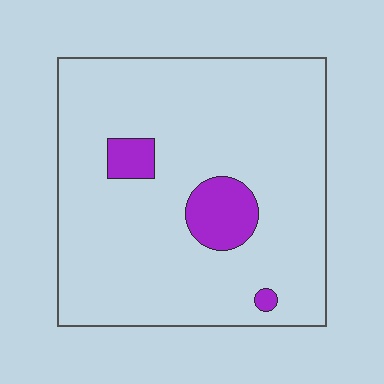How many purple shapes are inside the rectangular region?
3.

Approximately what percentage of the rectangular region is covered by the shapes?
Approximately 10%.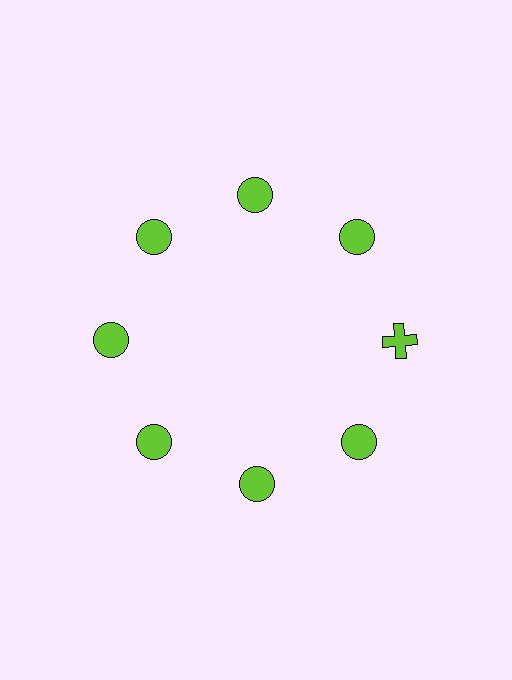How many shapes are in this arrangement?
There are 8 shapes arranged in a ring pattern.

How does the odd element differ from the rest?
It has a different shape: cross instead of circle.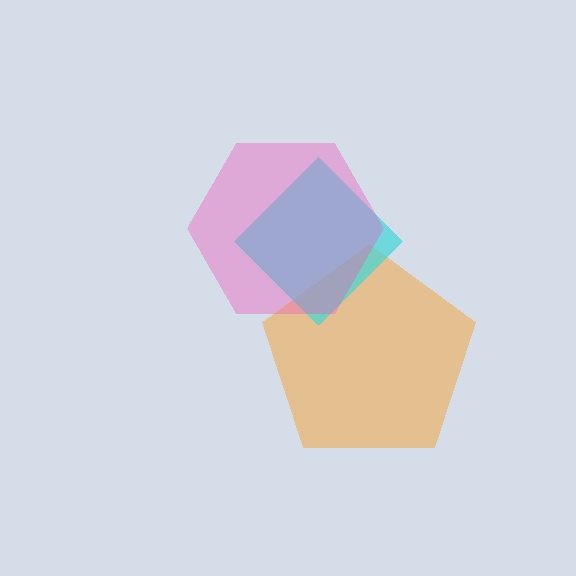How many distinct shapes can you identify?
There are 3 distinct shapes: an orange pentagon, a cyan diamond, a pink hexagon.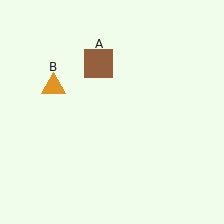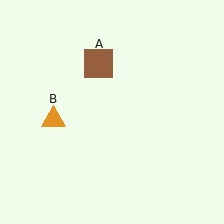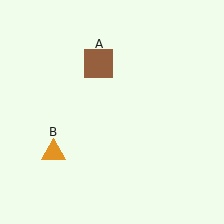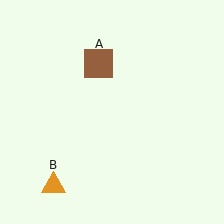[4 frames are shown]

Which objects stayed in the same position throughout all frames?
Brown square (object A) remained stationary.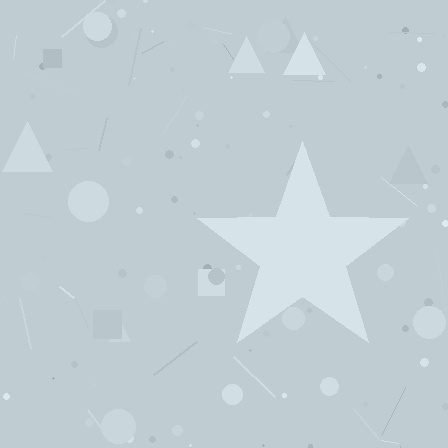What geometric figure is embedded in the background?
A star is embedded in the background.